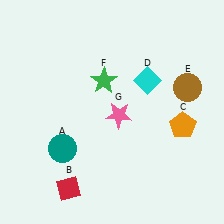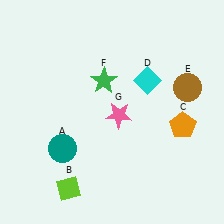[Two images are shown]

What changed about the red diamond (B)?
In Image 1, B is red. In Image 2, it changed to lime.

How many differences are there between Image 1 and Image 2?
There is 1 difference between the two images.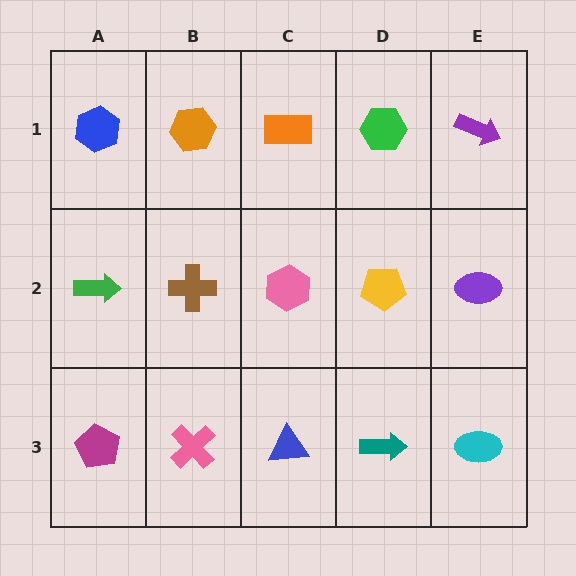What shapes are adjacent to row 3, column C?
A pink hexagon (row 2, column C), a pink cross (row 3, column B), a teal arrow (row 3, column D).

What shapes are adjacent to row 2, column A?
A blue hexagon (row 1, column A), a magenta pentagon (row 3, column A), a brown cross (row 2, column B).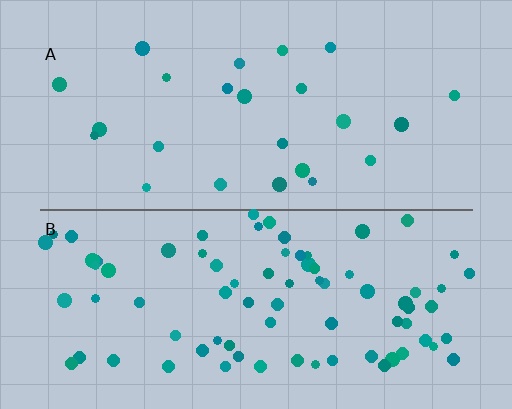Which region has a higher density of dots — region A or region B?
B (the bottom).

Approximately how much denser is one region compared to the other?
Approximately 3.3× — region B over region A.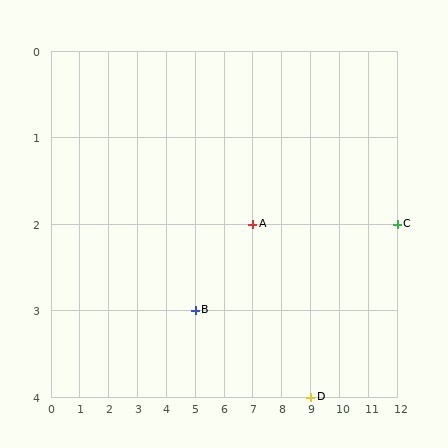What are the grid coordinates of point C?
Point C is at grid coordinates (12, 2).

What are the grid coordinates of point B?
Point B is at grid coordinates (5, 3).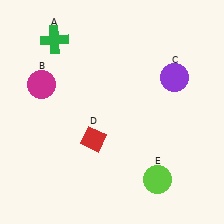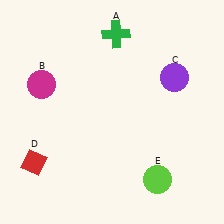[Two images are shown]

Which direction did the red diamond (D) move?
The red diamond (D) moved left.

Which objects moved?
The objects that moved are: the green cross (A), the red diamond (D).